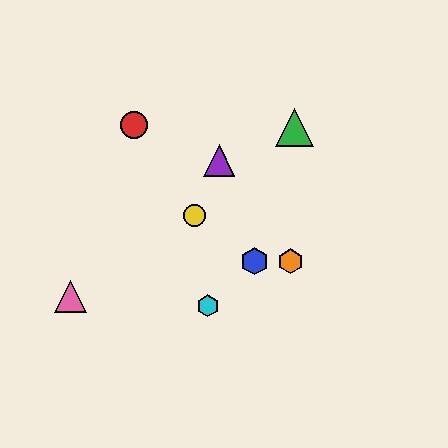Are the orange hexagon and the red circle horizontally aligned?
No, the orange hexagon is at y≈261 and the red circle is at y≈125.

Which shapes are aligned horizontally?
The blue hexagon, the orange hexagon are aligned horizontally.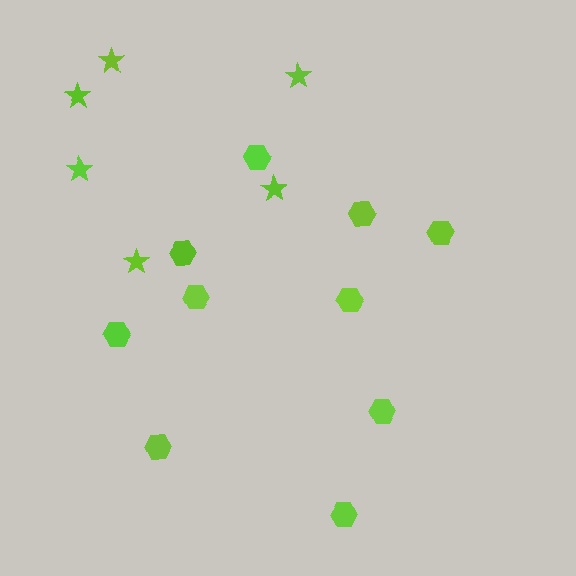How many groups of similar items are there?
There are 2 groups: one group of hexagons (10) and one group of stars (6).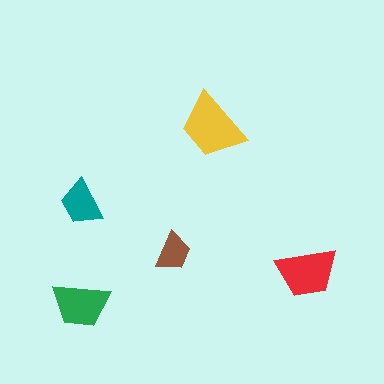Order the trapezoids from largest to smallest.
the yellow one, the red one, the green one, the teal one, the brown one.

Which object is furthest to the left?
The teal trapezoid is leftmost.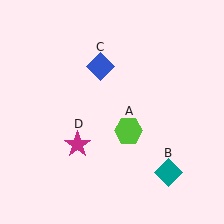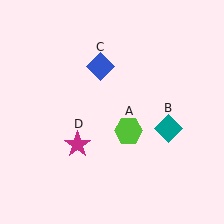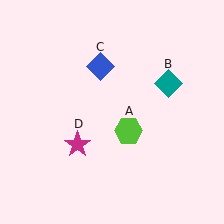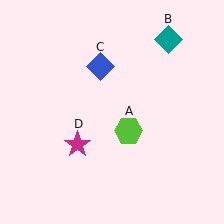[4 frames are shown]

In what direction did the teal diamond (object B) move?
The teal diamond (object B) moved up.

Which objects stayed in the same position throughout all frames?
Lime hexagon (object A) and blue diamond (object C) and magenta star (object D) remained stationary.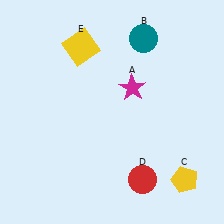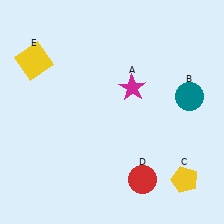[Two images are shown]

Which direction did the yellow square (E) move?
The yellow square (E) moved left.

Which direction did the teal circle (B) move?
The teal circle (B) moved down.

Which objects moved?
The objects that moved are: the teal circle (B), the yellow square (E).